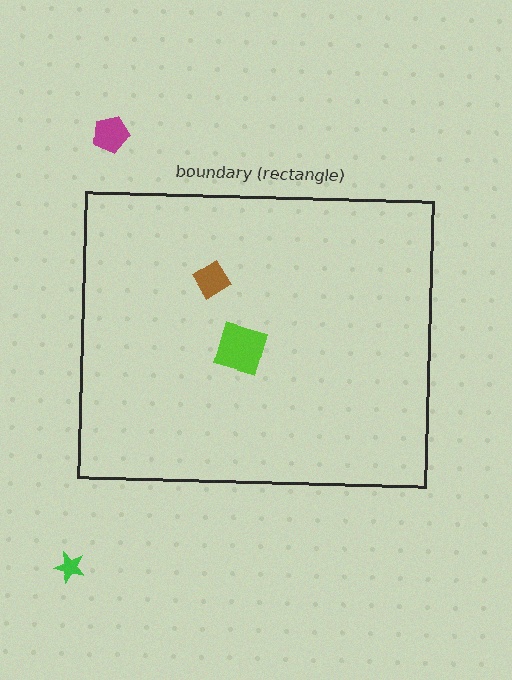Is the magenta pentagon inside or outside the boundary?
Outside.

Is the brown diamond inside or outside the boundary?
Inside.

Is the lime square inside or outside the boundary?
Inside.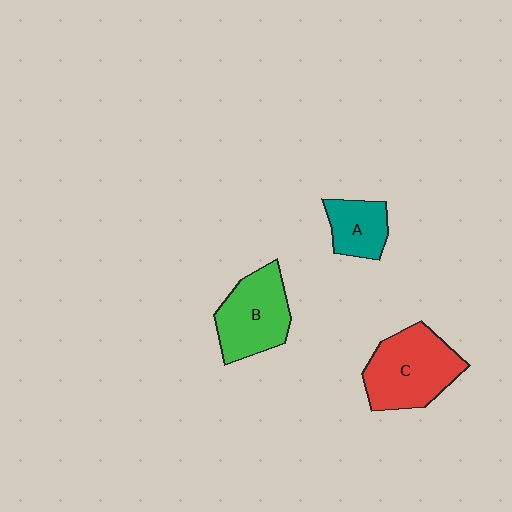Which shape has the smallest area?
Shape A (teal).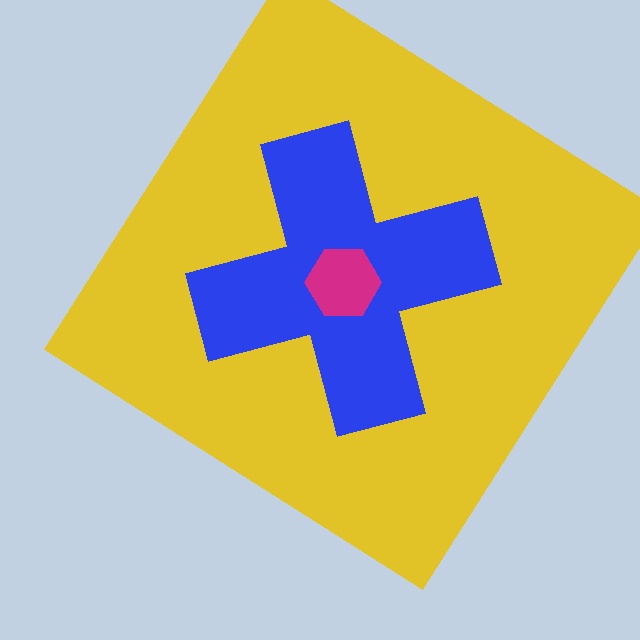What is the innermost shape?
The magenta hexagon.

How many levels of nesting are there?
3.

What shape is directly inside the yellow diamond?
The blue cross.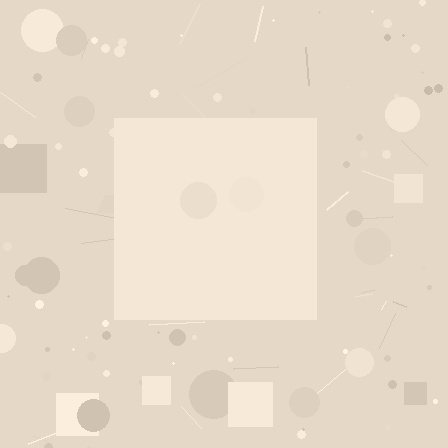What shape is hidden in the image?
A square is hidden in the image.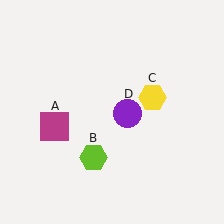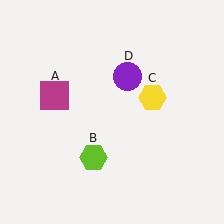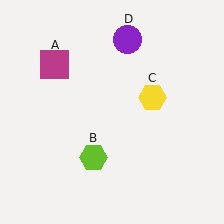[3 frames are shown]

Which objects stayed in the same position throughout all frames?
Lime hexagon (object B) and yellow hexagon (object C) remained stationary.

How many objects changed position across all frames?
2 objects changed position: magenta square (object A), purple circle (object D).